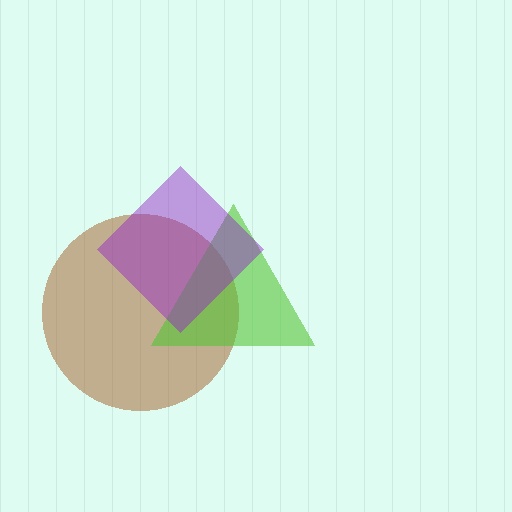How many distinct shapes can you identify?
There are 3 distinct shapes: a brown circle, a lime triangle, a purple diamond.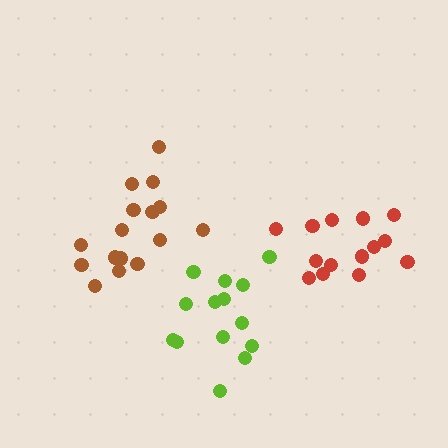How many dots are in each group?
Group 1: 14 dots, Group 2: 16 dots, Group 3: 14 dots (44 total).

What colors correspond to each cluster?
The clusters are colored: red, brown, lime.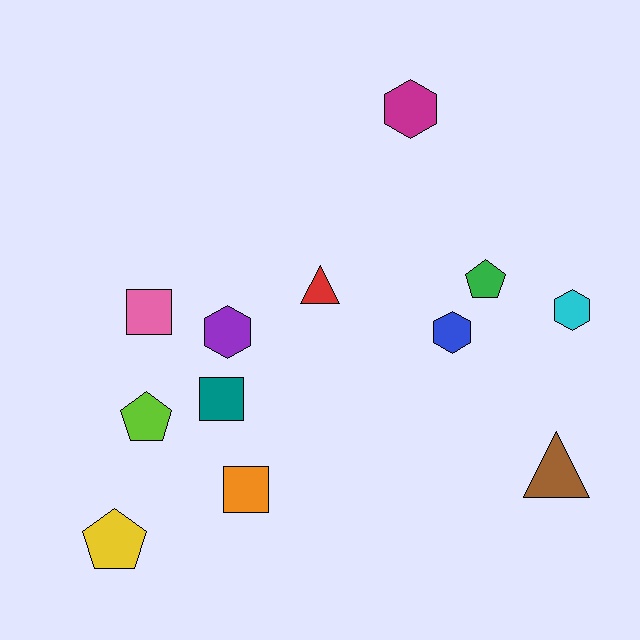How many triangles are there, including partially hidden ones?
There are 2 triangles.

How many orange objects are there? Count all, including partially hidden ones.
There is 1 orange object.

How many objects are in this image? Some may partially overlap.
There are 12 objects.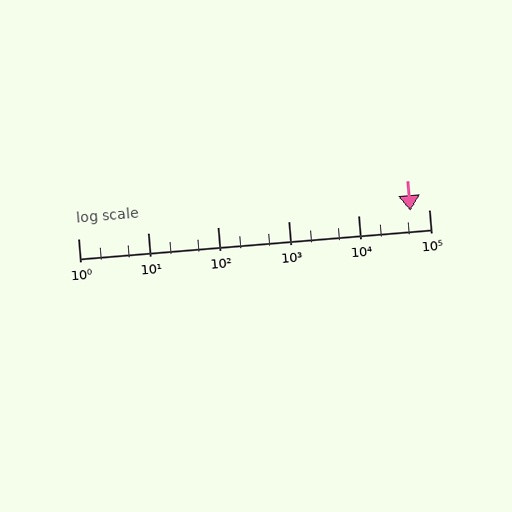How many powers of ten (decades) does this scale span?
The scale spans 5 decades, from 1 to 100000.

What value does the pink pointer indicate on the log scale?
The pointer indicates approximately 54000.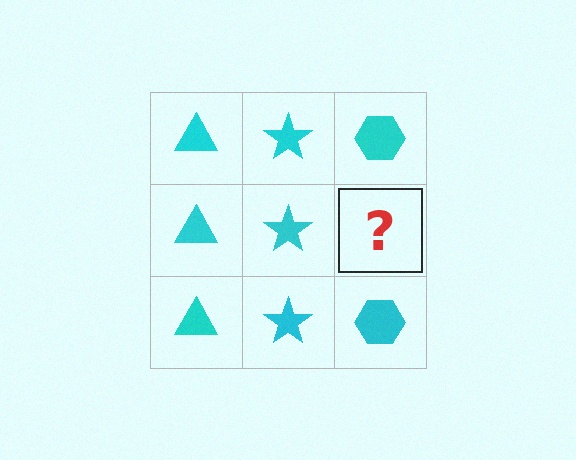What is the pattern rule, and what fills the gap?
The rule is that each column has a consistent shape. The gap should be filled with a cyan hexagon.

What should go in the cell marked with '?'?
The missing cell should contain a cyan hexagon.